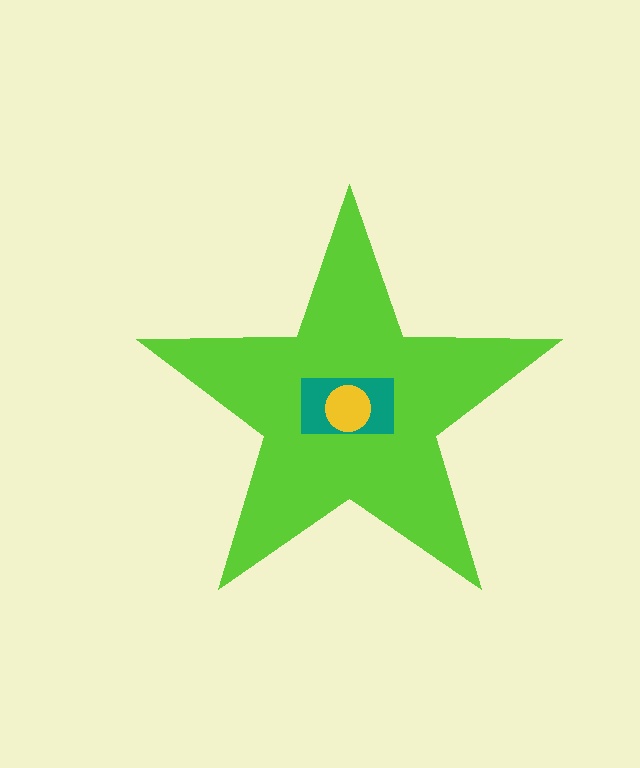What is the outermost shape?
The lime star.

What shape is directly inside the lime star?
The teal rectangle.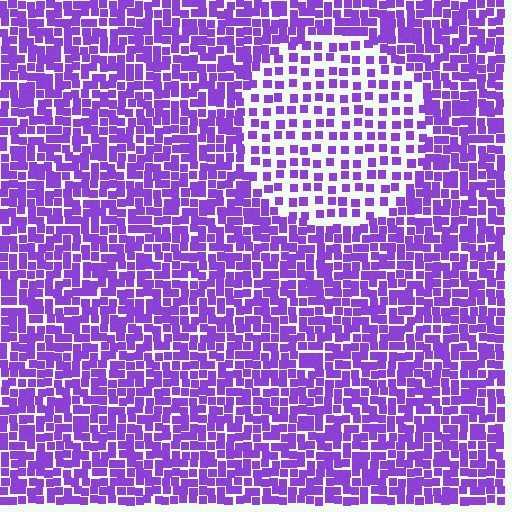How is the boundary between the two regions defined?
The boundary is defined by a change in element density (approximately 2.1x ratio). All elements are the same color, size, and shape.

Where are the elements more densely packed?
The elements are more densely packed outside the circle boundary.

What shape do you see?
I see a circle.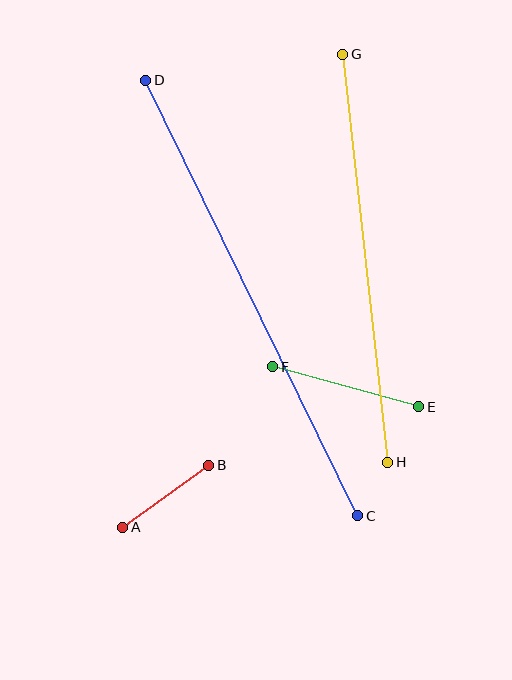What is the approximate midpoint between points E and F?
The midpoint is at approximately (346, 387) pixels.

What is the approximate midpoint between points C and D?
The midpoint is at approximately (252, 298) pixels.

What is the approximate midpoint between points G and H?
The midpoint is at approximately (365, 258) pixels.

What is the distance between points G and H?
The distance is approximately 411 pixels.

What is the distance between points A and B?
The distance is approximately 106 pixels.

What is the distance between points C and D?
The distance is approximately 484 pixels.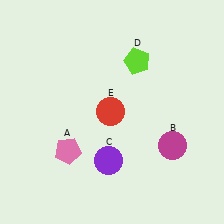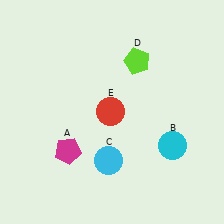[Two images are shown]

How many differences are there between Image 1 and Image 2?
There are 3 differences between the two images.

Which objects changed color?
A changed from pink to magenta. B changed from magenta to cyan. C changed from purple to cyan.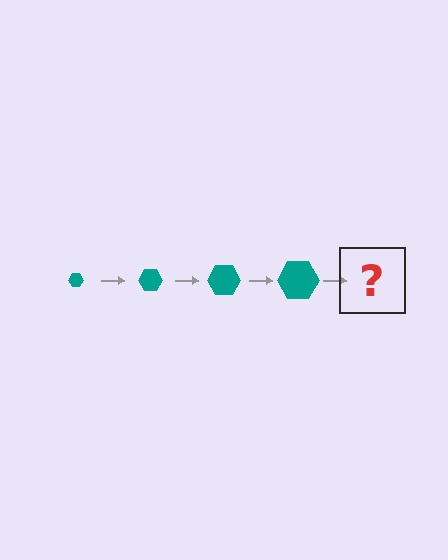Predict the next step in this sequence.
The next step is a teal hexagon, larger than the previous one.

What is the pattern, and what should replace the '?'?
The pattern is that the hexagon gets progressively larger each step. The '?' should be a teal hexagon, larger than the previous one.